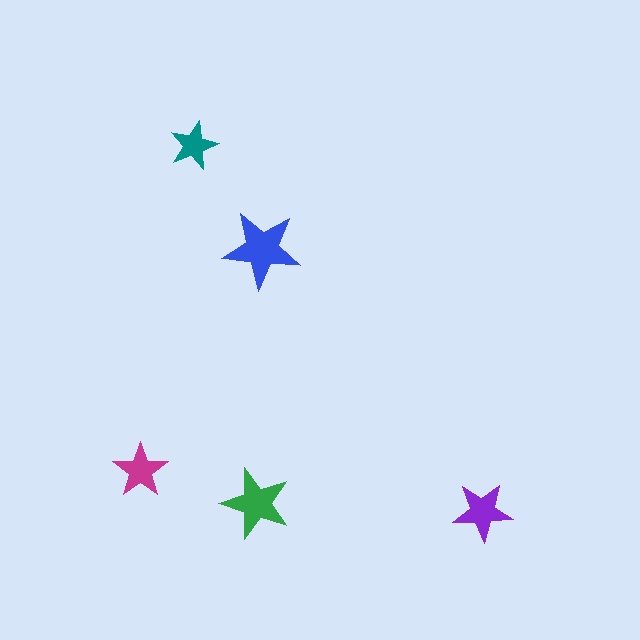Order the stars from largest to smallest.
the blue one, the green one, the purple one, the magenta one, the teal one.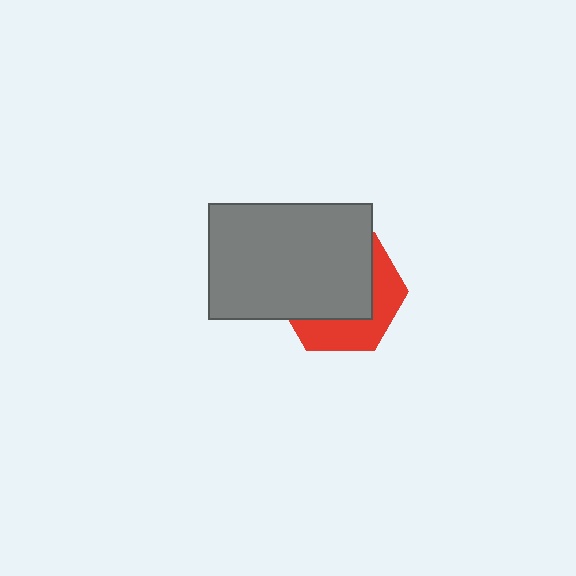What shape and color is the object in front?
The object in front is a gray rectangle.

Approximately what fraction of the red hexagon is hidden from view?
Roughly 62% of the red hexagon is hidden behind the gray rectangle.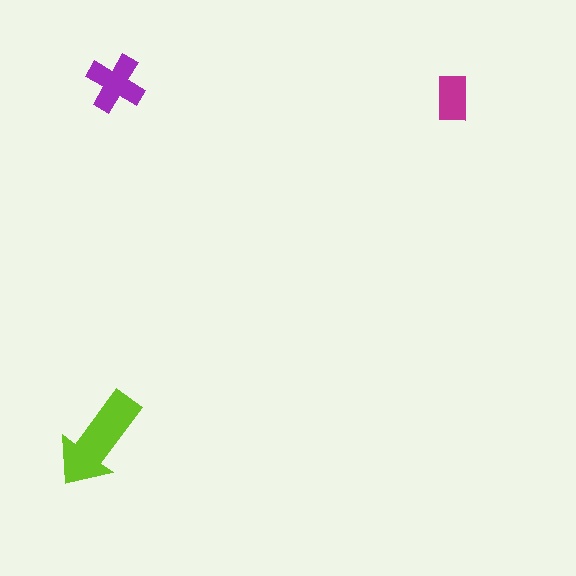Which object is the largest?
The lime arrow.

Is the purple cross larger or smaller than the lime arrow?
Smaller.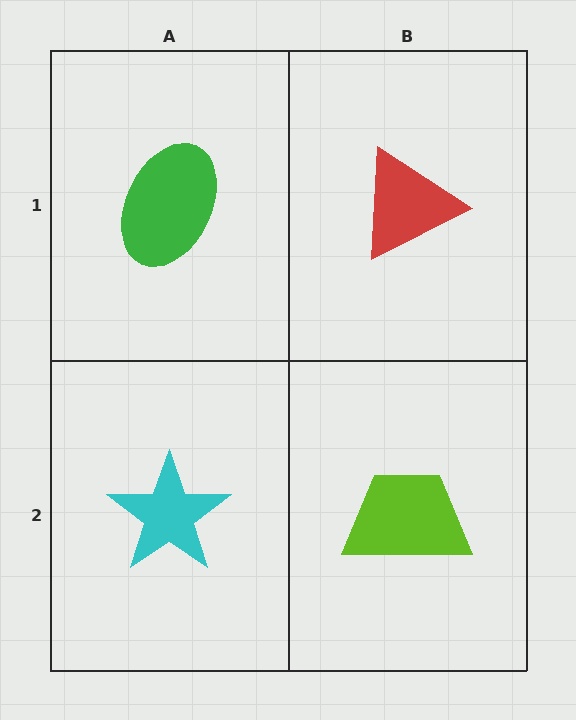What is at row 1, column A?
A green ellipse.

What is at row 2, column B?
A lime trapezoid.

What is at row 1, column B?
A red triangle.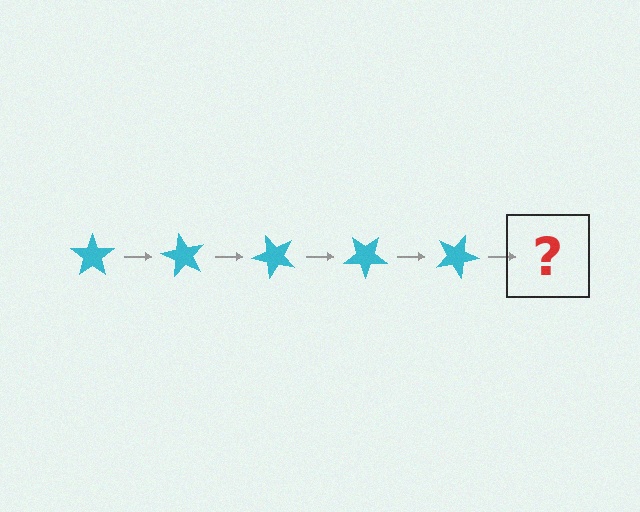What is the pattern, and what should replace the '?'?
The pattern is that the star rotates 60 degrees each step. The '?' should be a cyan star rotated 300 degrees.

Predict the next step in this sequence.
The next step is a cyan star rotated 300 degrees.